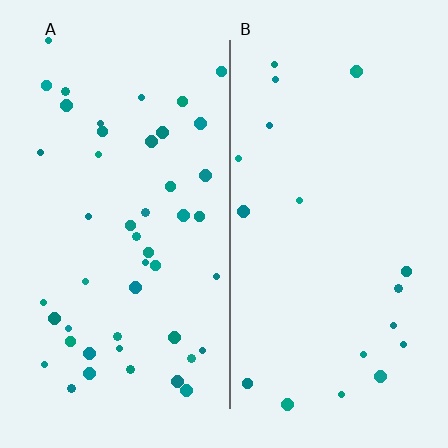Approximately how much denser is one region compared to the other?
Approximately 2.4× — region A over region B.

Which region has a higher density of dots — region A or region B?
A (the left).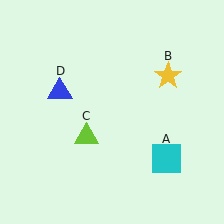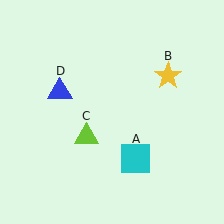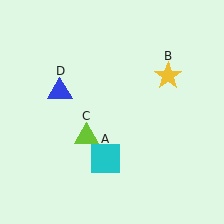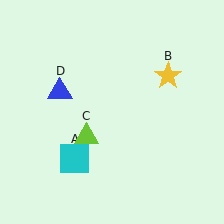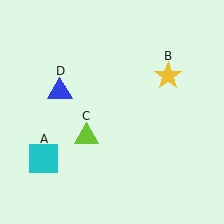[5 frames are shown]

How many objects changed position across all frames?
1 object changed position: cyan square (object A).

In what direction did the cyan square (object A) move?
The cyan square (object A) moved left.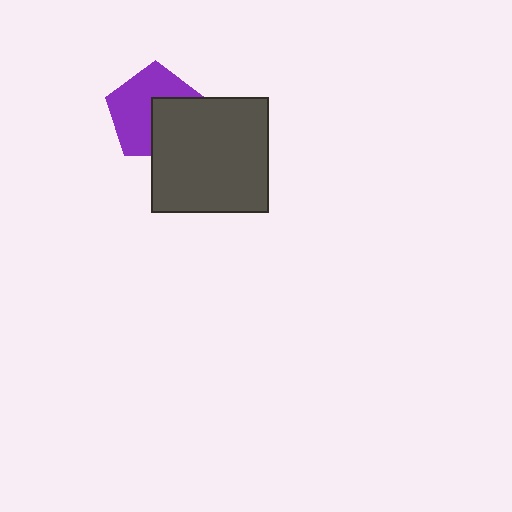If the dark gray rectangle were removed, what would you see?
You would see the complete purple pentagon.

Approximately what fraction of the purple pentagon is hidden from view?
Roughly 39% of the purple pentagon is hidden behind the dark gray rectangle.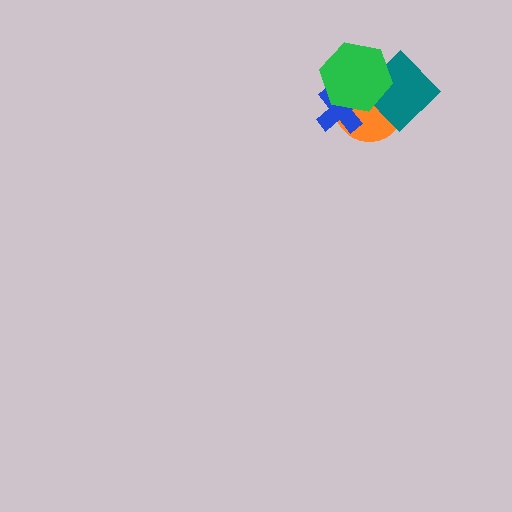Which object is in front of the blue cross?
The green hexagon is in front of the blue cross.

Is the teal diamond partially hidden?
Yes, it is partially covered by another shape.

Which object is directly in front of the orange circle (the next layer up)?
The blue cross is directly in front of the orange circle.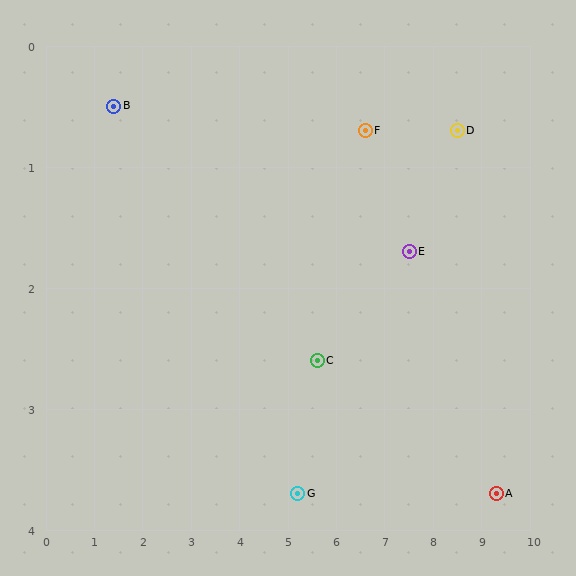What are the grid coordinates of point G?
Point G is at approximately (5.2, 3.7).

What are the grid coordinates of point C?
Point C is at approximately (5.6, 2.6).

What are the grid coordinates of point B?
Point B is at approximately (1.4, 0.5).